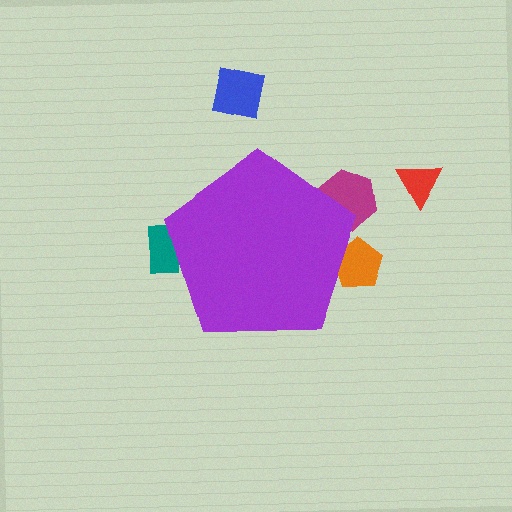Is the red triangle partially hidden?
No, the red triangle is fully visible.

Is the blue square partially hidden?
No, the blue square is fully visible.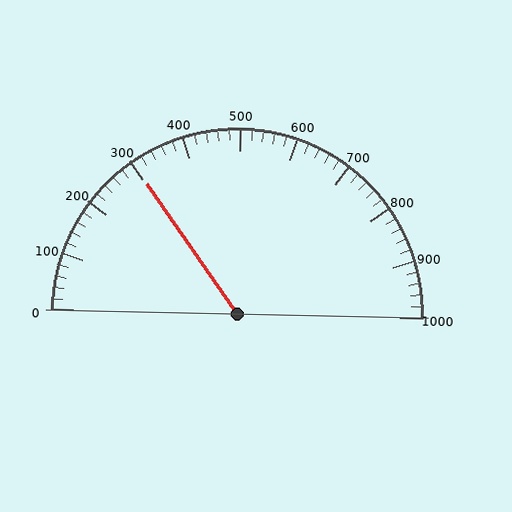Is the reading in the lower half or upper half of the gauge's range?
The reading is in the lower half of the range (0 to 1000).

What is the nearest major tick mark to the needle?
The nearest major tick mark is 300.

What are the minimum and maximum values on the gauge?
The gauge ranges from 0 to 1000.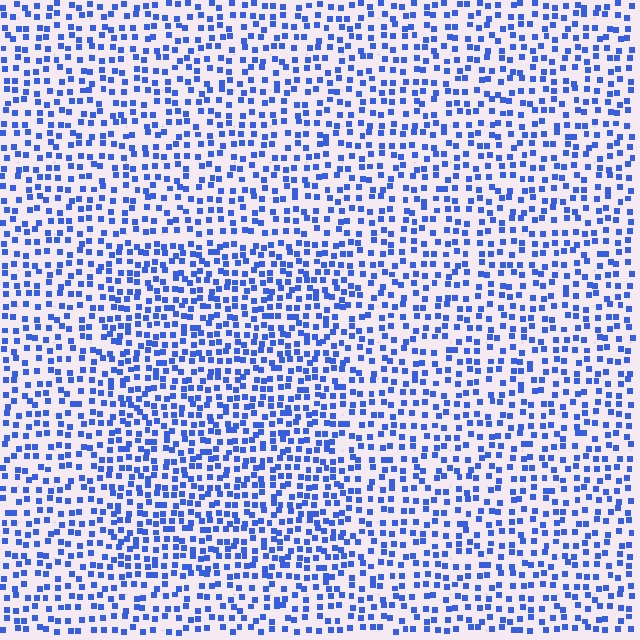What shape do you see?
I see a rectangle.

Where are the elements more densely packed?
The elements are more densely packed inside the rectangle boundary.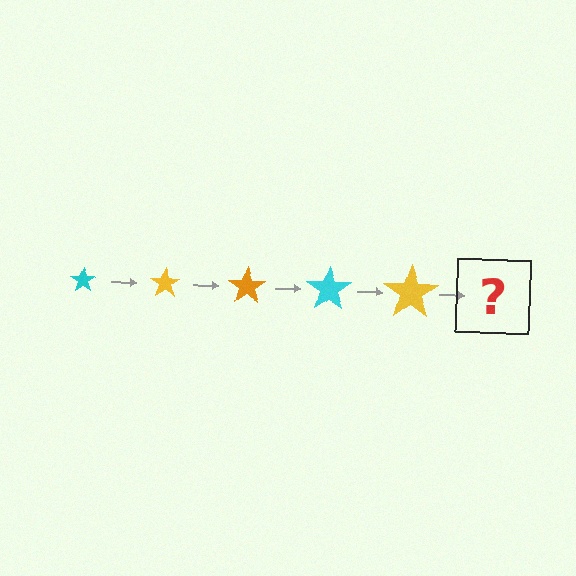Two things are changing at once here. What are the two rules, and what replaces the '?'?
The two rules are that the star grows larger each step and the color cycles through cyan, yellow, and orange. The '?' should be an orange star, larger than the previous one.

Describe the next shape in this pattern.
It should be an orange star, larger than the previous one.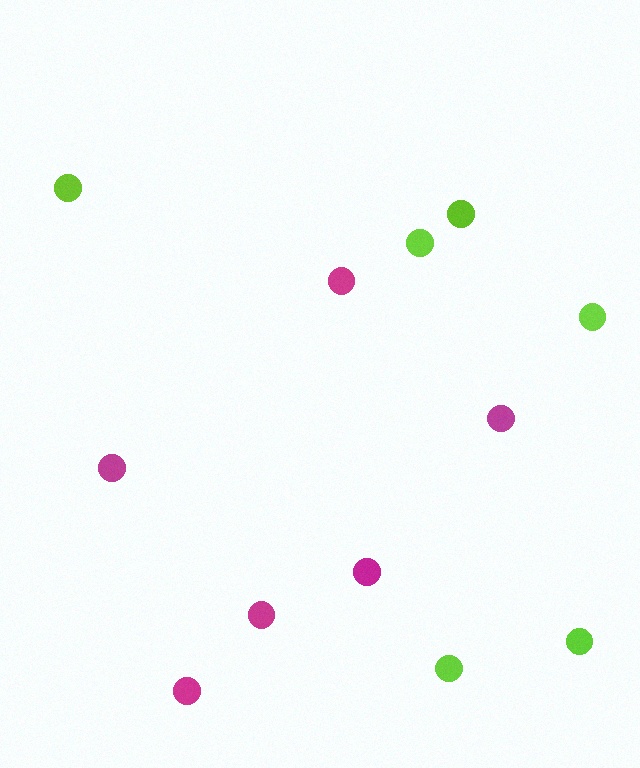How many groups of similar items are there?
There are 2 groups: one group of lime circles (6) and one group of magenta circles (6).